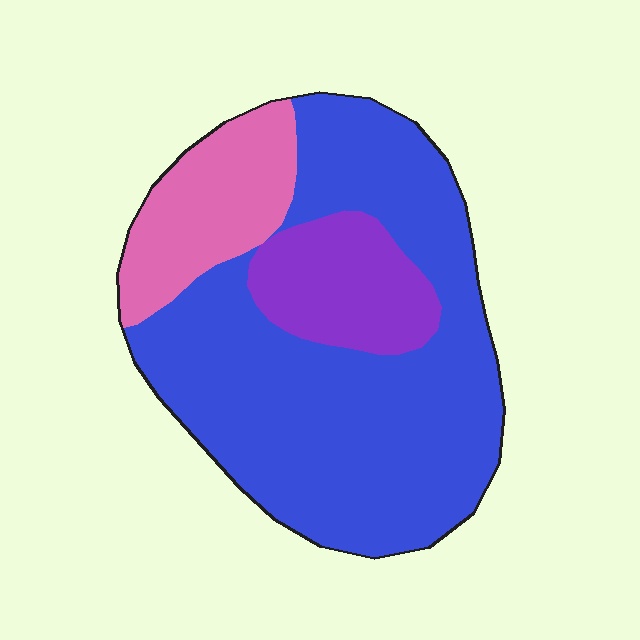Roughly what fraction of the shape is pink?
Pink takes up less than a quarter of the shape.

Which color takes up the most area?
Blue, at roughly 70%.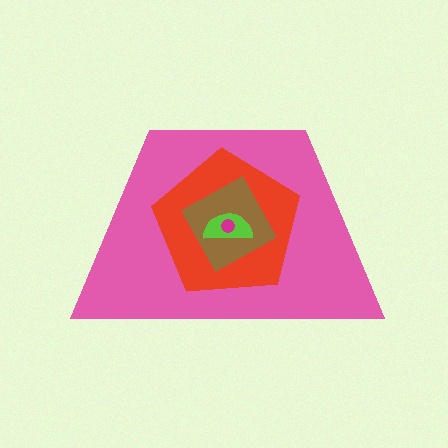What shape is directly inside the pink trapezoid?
The red pentagon.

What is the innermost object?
The magenta circle.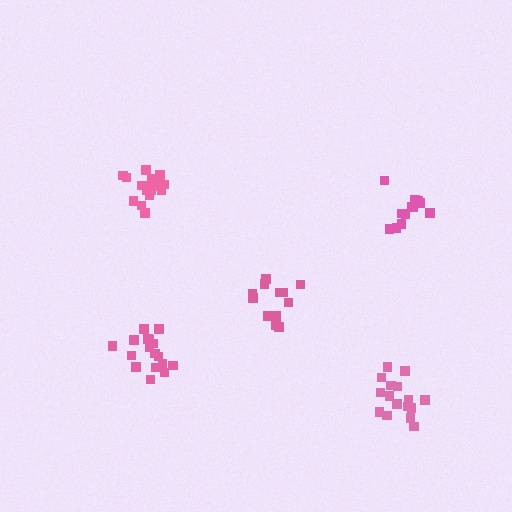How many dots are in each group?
Group 1: 12 dots, Group 2: 16 dots, Group 3: 17 dots, Group 4: 12 dots, Group 5: 16 dots (73 total).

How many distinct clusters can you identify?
There are 5 distinct clusters.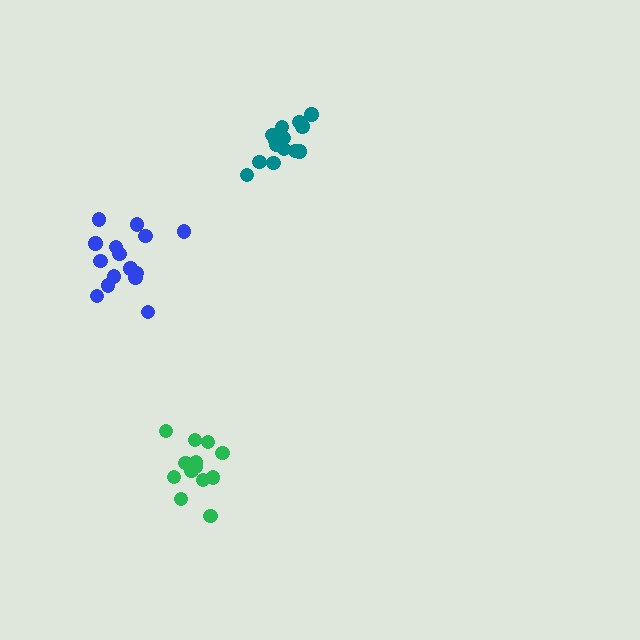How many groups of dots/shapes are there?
There are 3 groups.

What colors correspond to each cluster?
The clusters are colored: teal, blue, green.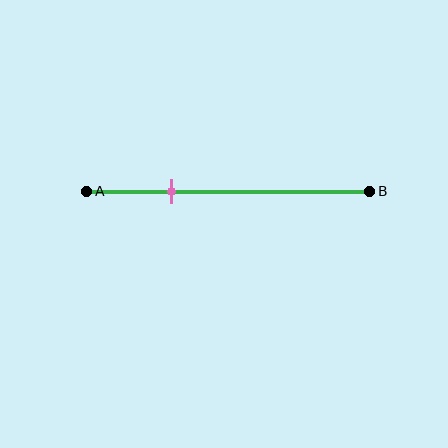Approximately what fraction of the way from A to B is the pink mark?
The pink mark is approximately 30% of the way from A to B.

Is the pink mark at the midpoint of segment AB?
No, the mark is at about 30% from A, not at the 50% midpoint.